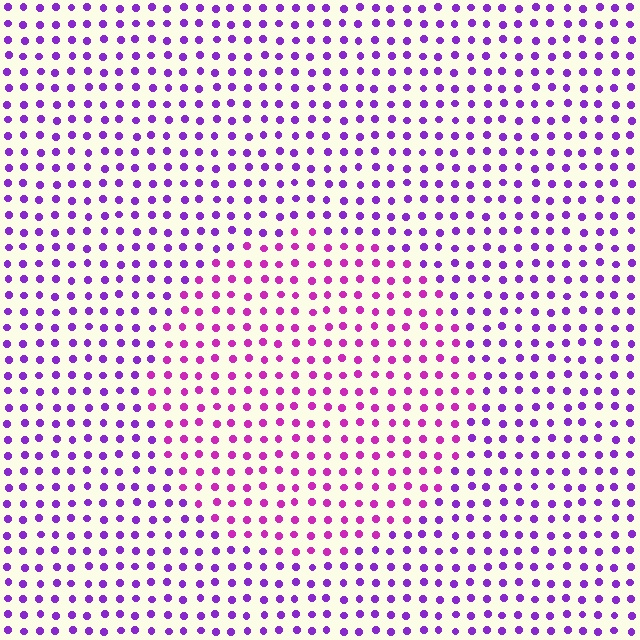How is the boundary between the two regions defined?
The boundary is defined purely by a slight shift in hue (about 32 degrees). Spacing, size, and orientation are identical on both sides.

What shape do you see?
I see a circle.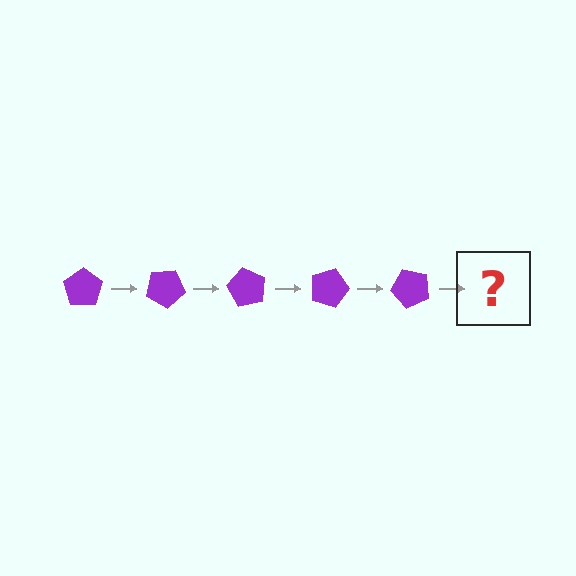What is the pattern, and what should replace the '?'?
The pattern is that the pentagon rotates 30 degrees each step. The '?' should be a purple pentagon rotated 150 degrees.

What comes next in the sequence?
The next element should be a purple pentagon rotated 150 degrees.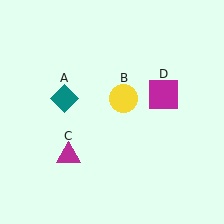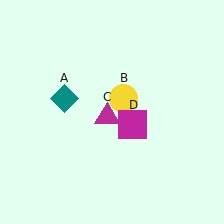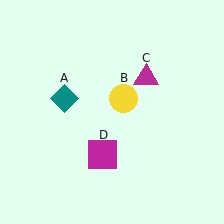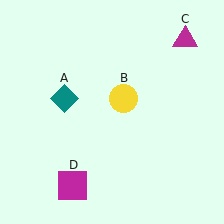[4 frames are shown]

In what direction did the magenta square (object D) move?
The magenta square (object D) moved down and to the left.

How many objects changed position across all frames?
2 objects changed position: magenta triangle (object C), magenta square (object D).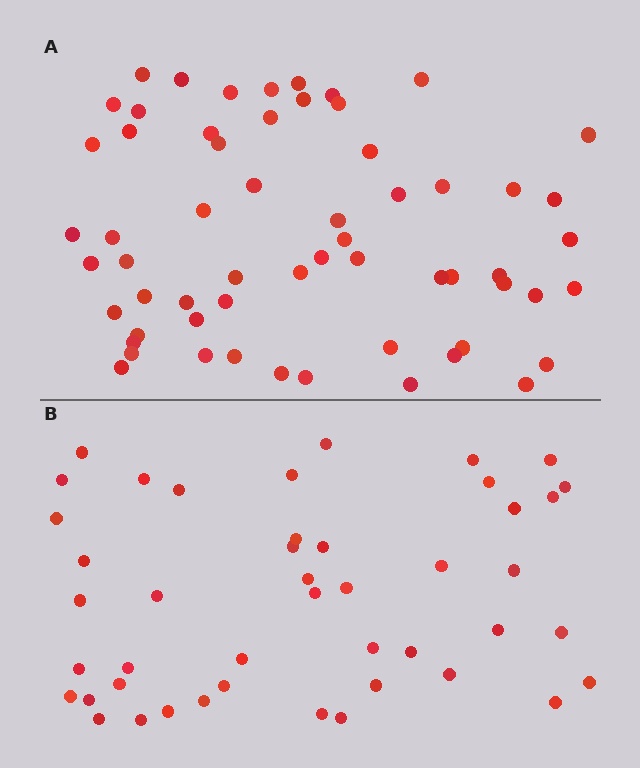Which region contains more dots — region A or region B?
Region A (the top region) has more dots.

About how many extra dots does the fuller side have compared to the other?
Region A has approximately 15 more dots than region B.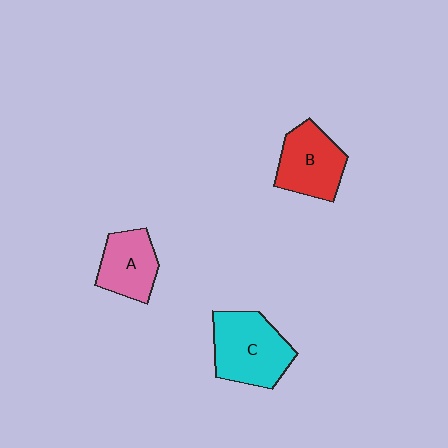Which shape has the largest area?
Shape C (cyan).